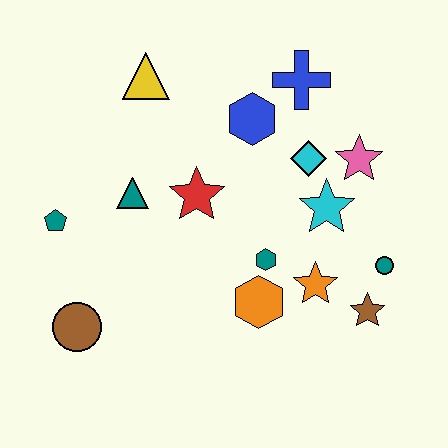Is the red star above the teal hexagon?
Yes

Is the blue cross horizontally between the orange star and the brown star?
No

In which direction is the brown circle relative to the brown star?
The brown circle is to the left of the brown star.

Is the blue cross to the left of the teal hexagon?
No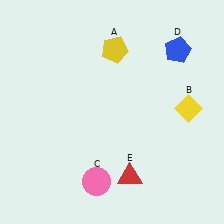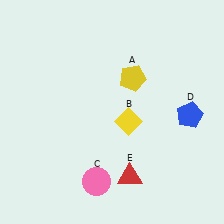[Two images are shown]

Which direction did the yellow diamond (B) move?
The yellow diamond (B) moved left.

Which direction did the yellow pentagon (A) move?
The yellow pentagon (A) moved down.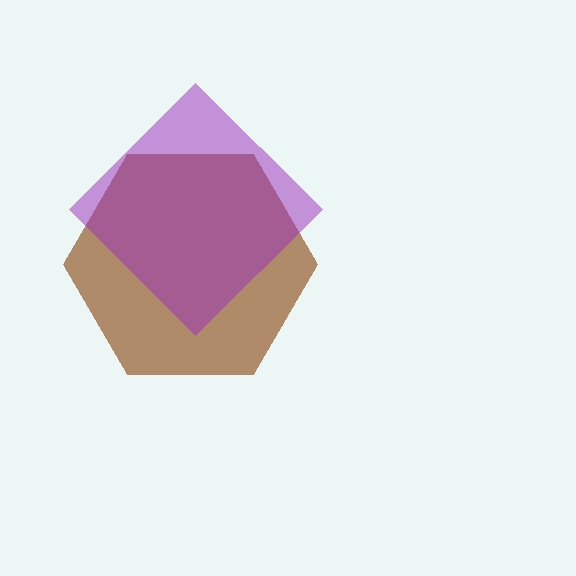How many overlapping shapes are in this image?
There are 2 overlapping shapes in the image.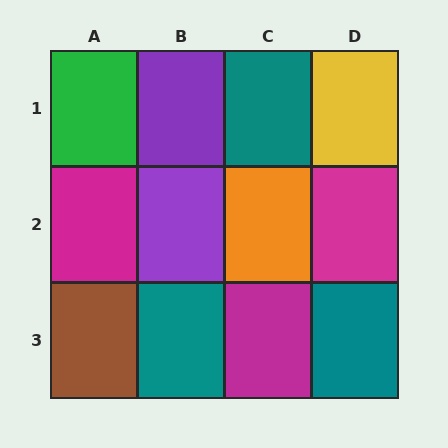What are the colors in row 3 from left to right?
Brown, teal, magenta, teal.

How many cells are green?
1 cell is green.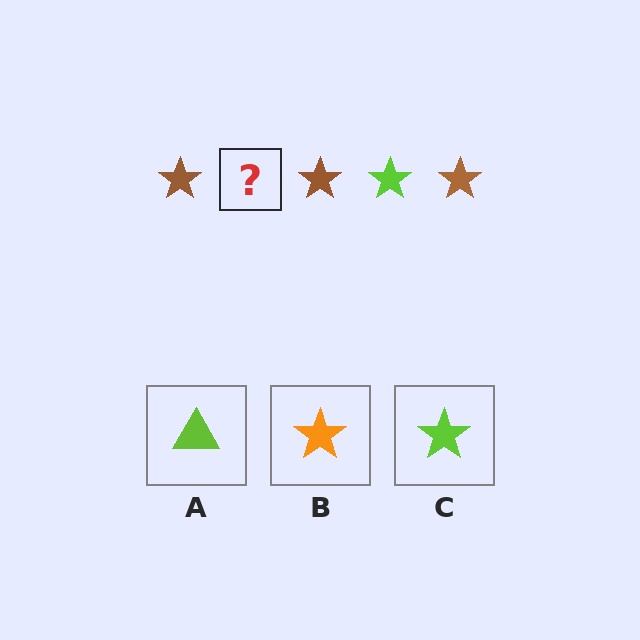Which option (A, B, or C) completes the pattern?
C.